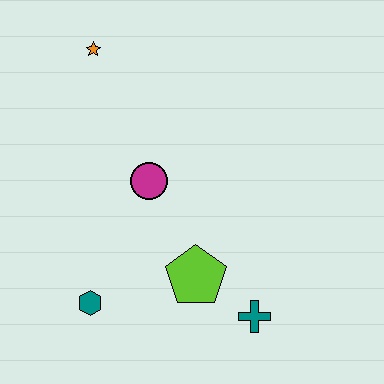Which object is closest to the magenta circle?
The lime pentagon is closest to the magenta circle.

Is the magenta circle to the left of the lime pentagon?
Yes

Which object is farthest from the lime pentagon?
The orange star is farthest from the lime pentagon.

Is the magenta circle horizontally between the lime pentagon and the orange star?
Yes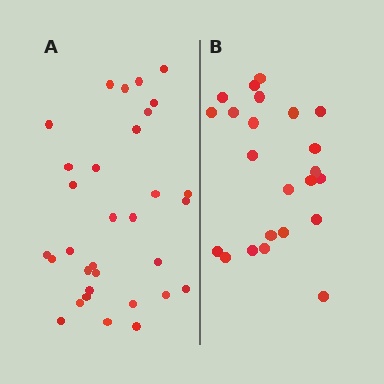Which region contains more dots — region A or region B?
Region A (the left region) has more dots.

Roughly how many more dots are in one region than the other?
Region A has roughly 8 or so more dots than region B.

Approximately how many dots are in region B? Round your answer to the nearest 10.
About 20 dots. (The exact count is 23, which rounds to 20.)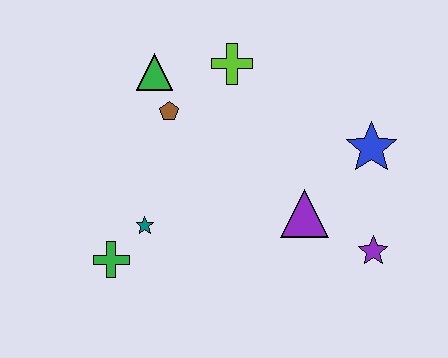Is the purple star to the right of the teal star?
Yes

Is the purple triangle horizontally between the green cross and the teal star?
No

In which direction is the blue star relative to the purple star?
The blue star is above the purple star.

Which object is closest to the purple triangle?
The purple star is closest to the purple triangle.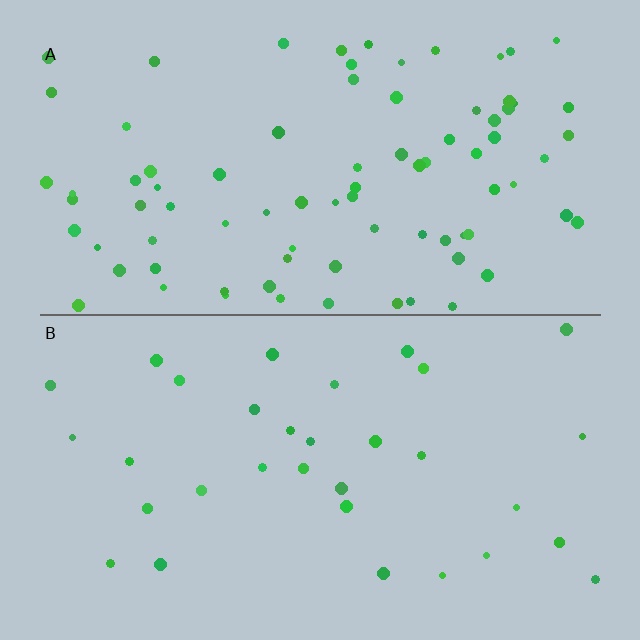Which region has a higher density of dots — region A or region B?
A (the top).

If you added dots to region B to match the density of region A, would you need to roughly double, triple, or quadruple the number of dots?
Approximately triple.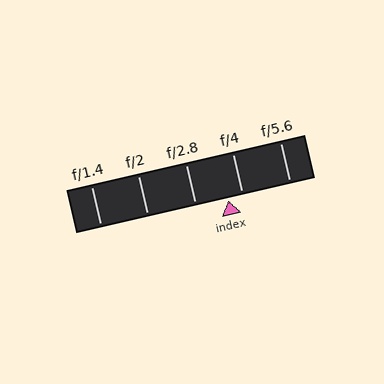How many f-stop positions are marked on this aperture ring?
There are 5 f-stop positions marked.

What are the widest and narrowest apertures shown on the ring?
The widest aperture shown is f/1.4 and the narrowest is f/5.6.